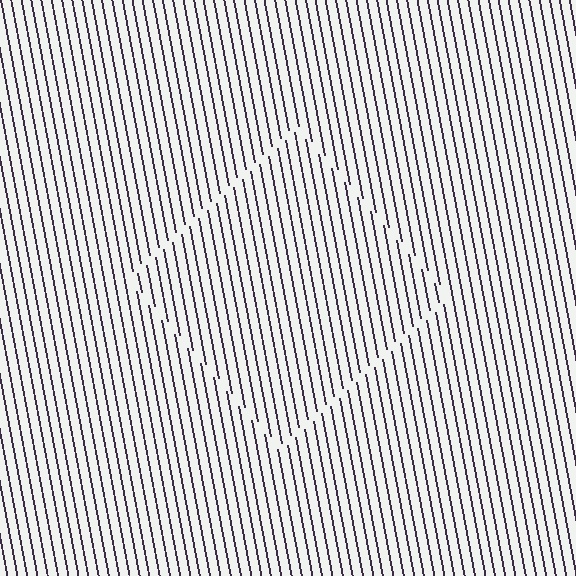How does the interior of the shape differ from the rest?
The interior of the shape contains the same grating, shifted by half a period — the contour is defined by the phase discontinuity where line-ends from the inner and outer gratings abut.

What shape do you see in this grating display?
An illusory square. The interior of the shape contains the same grating, shifted by half a period — the contour is defined by the phase discontinuity where line-ends from the inner and outer gratings abut.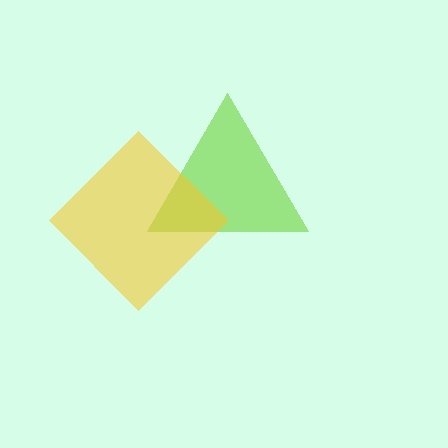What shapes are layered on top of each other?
The layered shapes are: a lime triangle, a yellow diamond.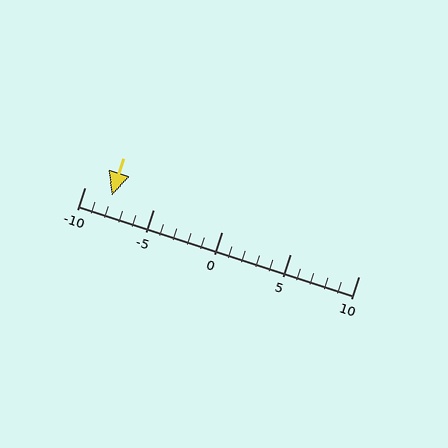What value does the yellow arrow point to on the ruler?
The yellow arrow points to approximately -8.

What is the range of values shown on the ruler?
The ruler shows values from -10 to 10.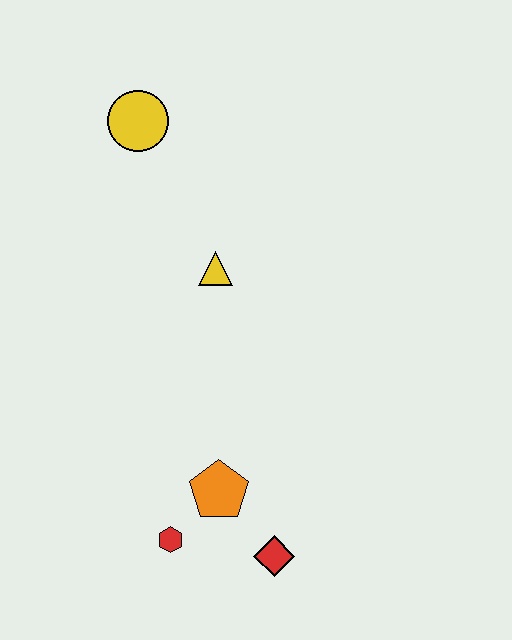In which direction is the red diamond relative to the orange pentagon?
The red diamond is below the orange pentagon.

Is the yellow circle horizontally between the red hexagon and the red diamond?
No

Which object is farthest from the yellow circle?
The red diamond is farthest from the yellow circle.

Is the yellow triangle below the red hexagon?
No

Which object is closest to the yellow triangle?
The yellow circle is closest to the yellow triangle.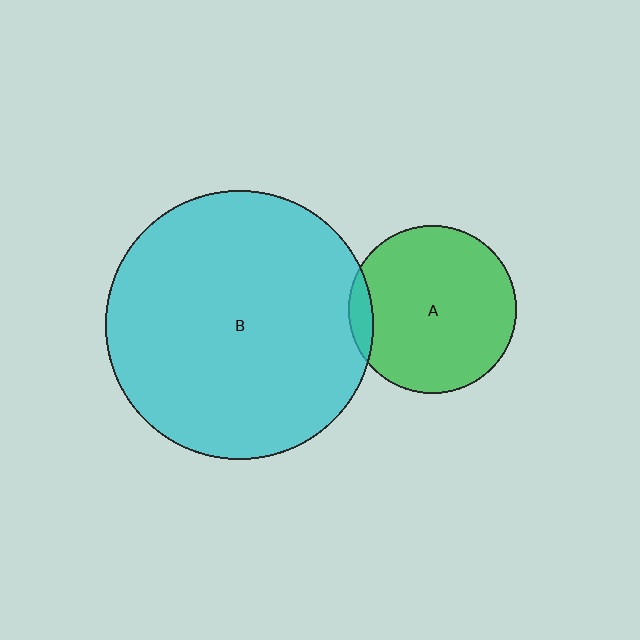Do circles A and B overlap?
Yes.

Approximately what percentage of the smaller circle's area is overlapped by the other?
Approximately 5%.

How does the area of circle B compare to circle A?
Approximately 2.6 times.